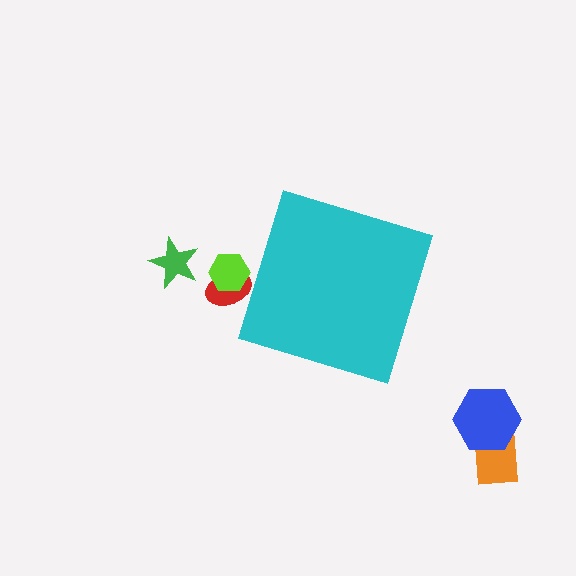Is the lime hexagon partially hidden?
Yes, the lime hexagon is partially hidden behind the cyan diamond.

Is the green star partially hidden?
No, the green star is fully visible.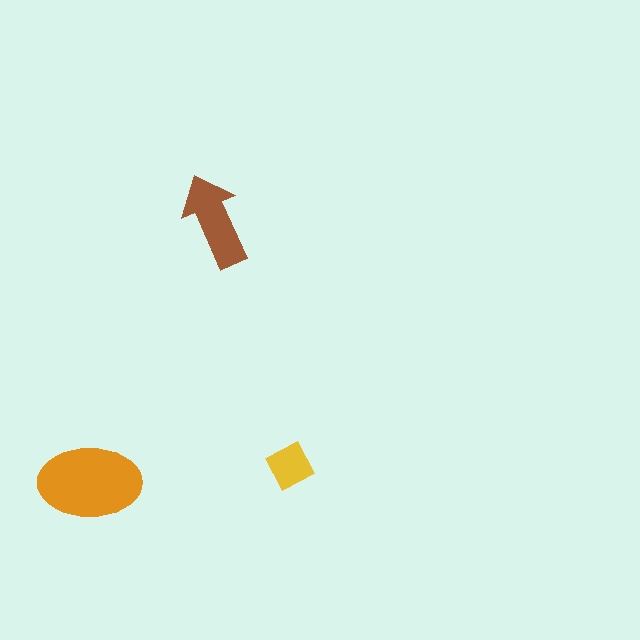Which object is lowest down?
The orange ellipse is bottommost.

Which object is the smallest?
The yellow diamond.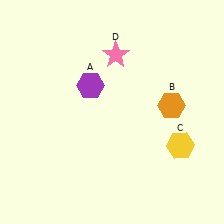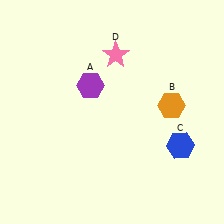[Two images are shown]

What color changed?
The hexagon (C) changed from yellow in Image 1 to blue in Image 2.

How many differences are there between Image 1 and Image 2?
There is 1 difference between the two images.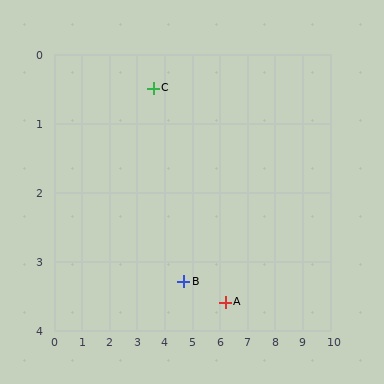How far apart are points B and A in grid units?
Points B and A are about 1.5 grid units apart.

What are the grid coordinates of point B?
Point B is at approximately (4.7, 3.3).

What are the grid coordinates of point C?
Point C is at approximately (3.6, 0.5).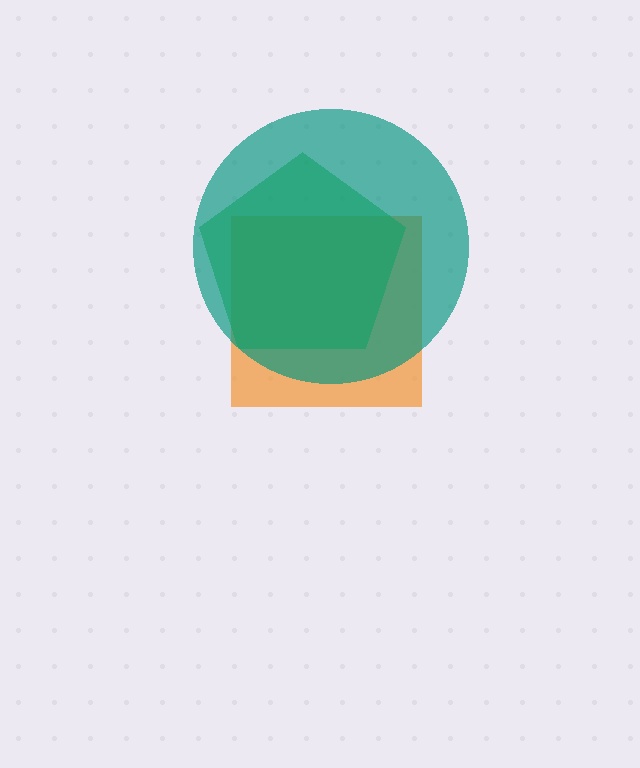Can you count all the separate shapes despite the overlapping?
Yes, there are 3 separate shapes.